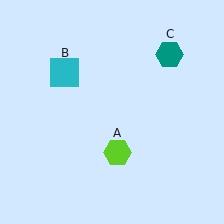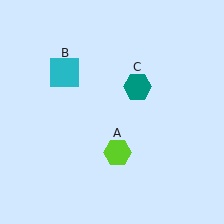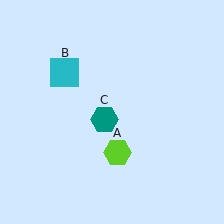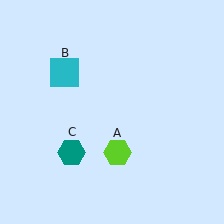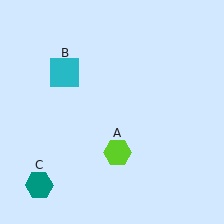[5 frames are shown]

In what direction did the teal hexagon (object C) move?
The teal hexagon (object C) moved down and to the left.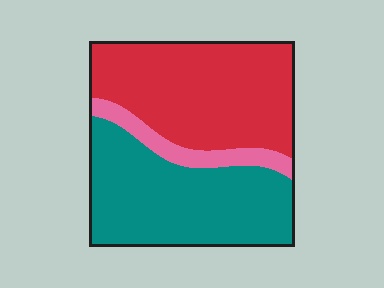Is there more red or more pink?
Red.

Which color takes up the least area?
Pink, at roughly 10%.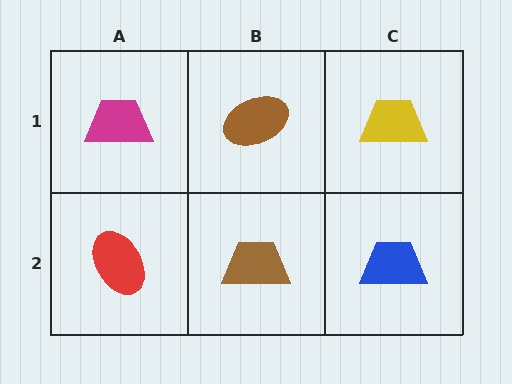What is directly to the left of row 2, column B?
A red ellipse.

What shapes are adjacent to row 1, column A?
A red ellipse (row 2, column A), a brown ellipse (row 1, column B).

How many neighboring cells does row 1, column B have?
3.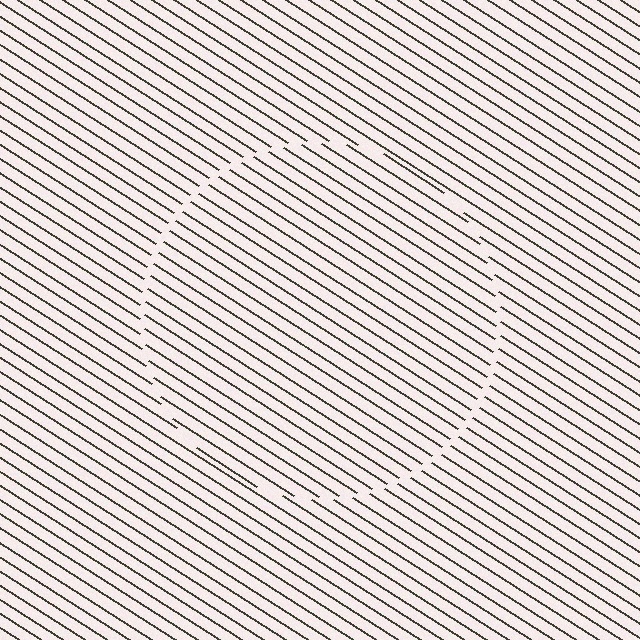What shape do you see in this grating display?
An illusory circle. The interior of the shape contains the same grating, shifted by half a period — the contour is defined by the phase discontinuity where line-ends from the inner and outer gratings abut.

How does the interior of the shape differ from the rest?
The interior of the shape contains the same grating, shifted by half a period — the contour is defined by the phase discontinuity where line-ends from the inner and outer gratings abut.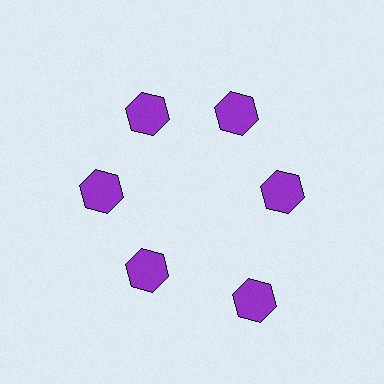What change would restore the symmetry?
The symmetry would be restored by moving it inward, back onto the ring so that all 6 hexagons sit at equal angles and equal distance from the center.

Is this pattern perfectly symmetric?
No. The 6 purple hexagons are arranged in a ring, but one element near the 5 o'clock position is pushed outward from the center, breaking the 6-fold rotational symmetry.